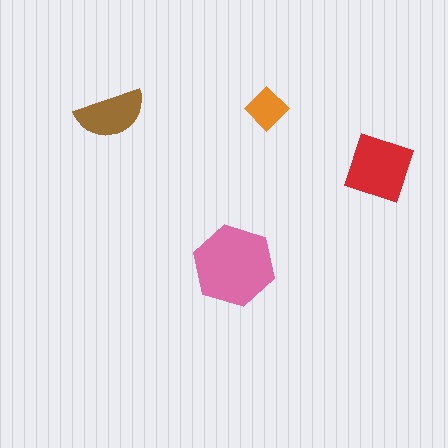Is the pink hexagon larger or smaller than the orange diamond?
Larger.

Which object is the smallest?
The orange diamond.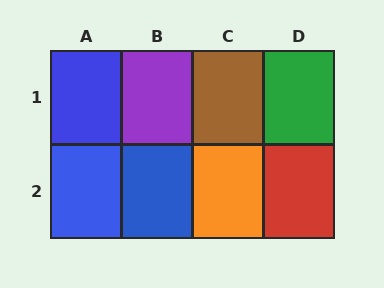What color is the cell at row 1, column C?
Brown.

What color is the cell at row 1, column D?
Green.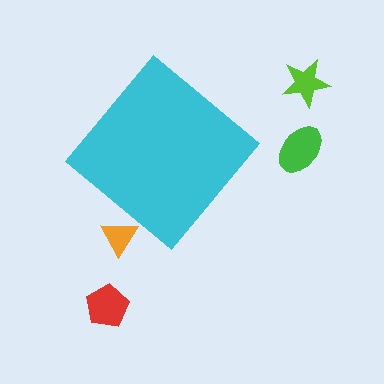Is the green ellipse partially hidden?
No, the green ellipse is fully visible.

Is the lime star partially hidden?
No, the lime star is fully visible.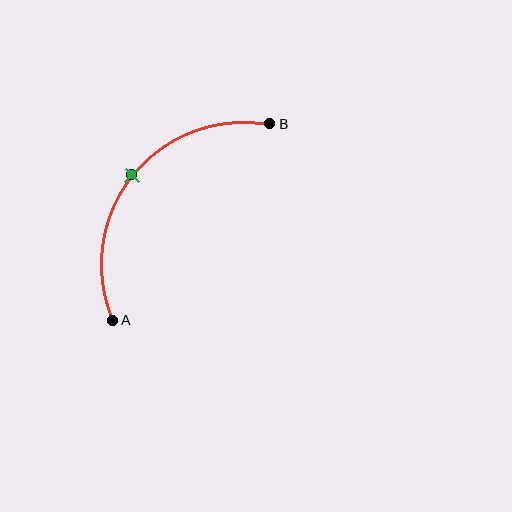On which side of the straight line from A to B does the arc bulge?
The arc bulges above and to the left of the straight line connecting A and B.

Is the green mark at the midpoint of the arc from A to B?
Yes. The green mark lies on the arc at equal arc-length from both A and B — it is the arc midpoint.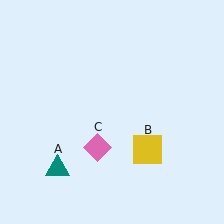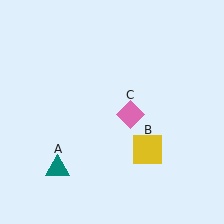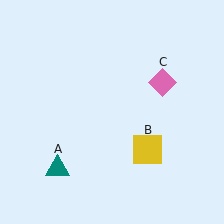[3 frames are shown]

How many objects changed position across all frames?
1 object changed position: pink diamond (object C).